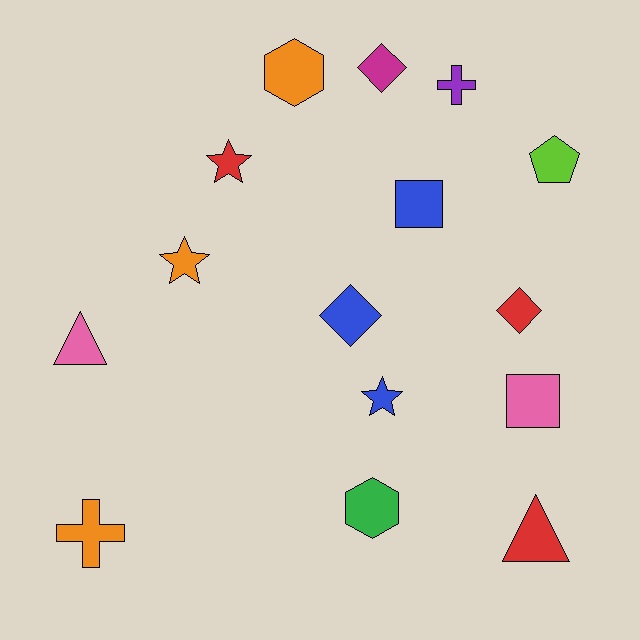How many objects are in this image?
There are 15 objects.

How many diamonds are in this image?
There are 3 diamonds.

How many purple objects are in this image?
There is 1 purple object.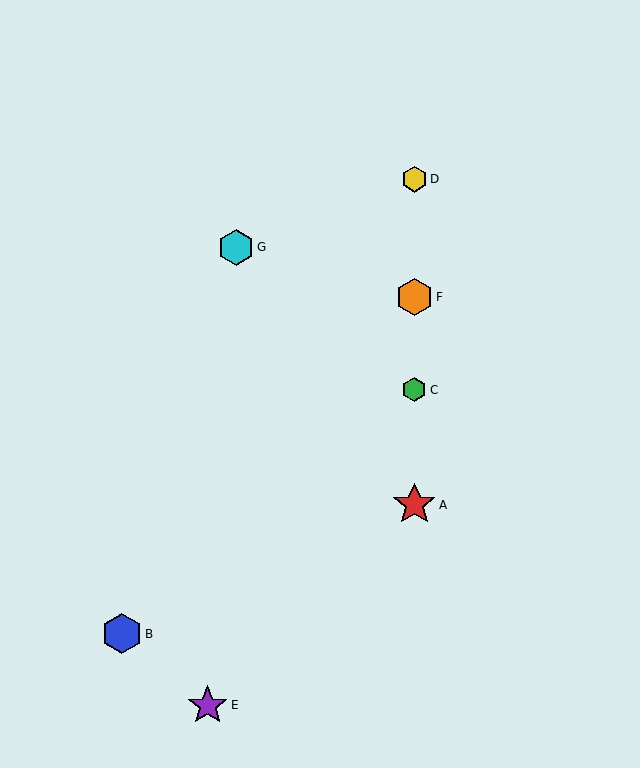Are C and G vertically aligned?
No, C is at x≈414 and G is at x≈236.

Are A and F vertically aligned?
Yes, both are at x≈414.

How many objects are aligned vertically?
4 objects (A, C, D, F) are aligned vertically.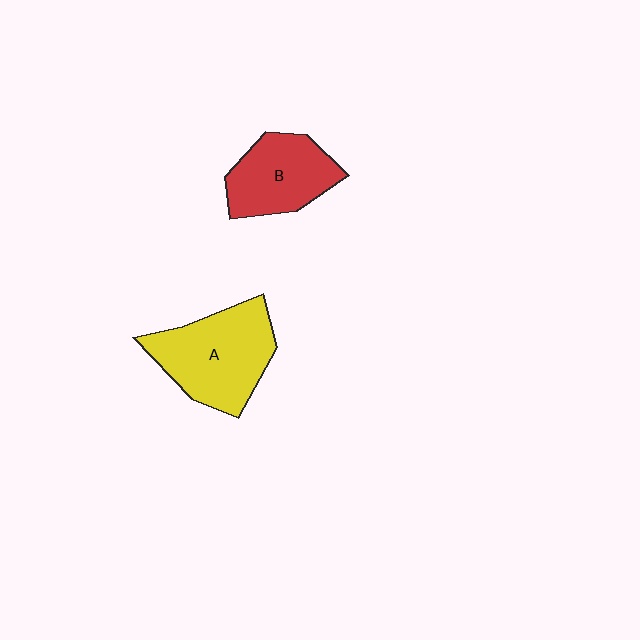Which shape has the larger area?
Shape A (yellow).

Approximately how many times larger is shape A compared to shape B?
Approximately 1.3 times.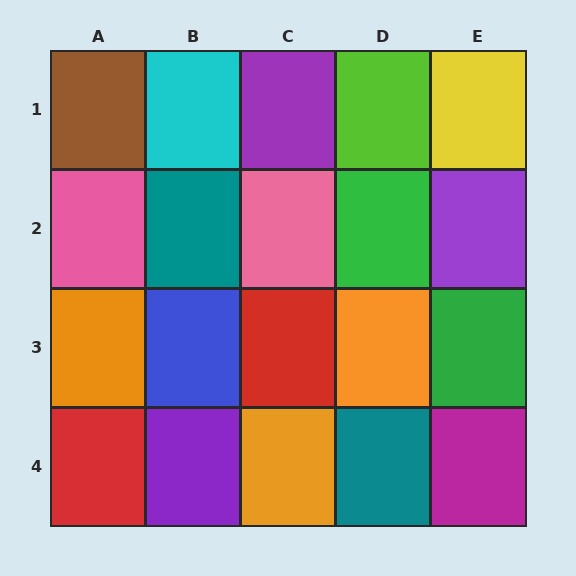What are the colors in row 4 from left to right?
Red, purple, orange, teal, magenta.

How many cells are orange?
3 cells are orange.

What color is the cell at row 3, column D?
Orange.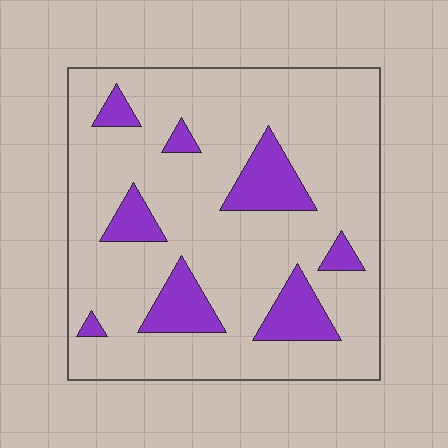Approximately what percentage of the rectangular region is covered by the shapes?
Approximately 15%.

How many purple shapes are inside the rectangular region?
8.